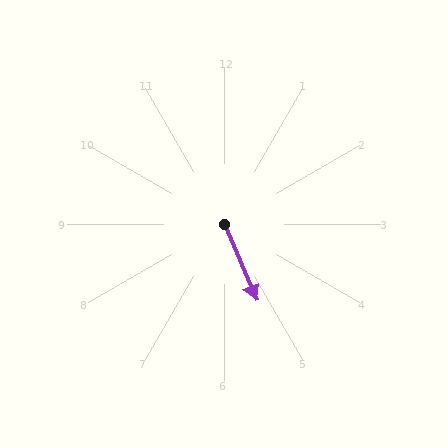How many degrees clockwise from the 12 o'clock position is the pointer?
Approximately 157 degrees.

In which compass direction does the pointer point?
Southeast.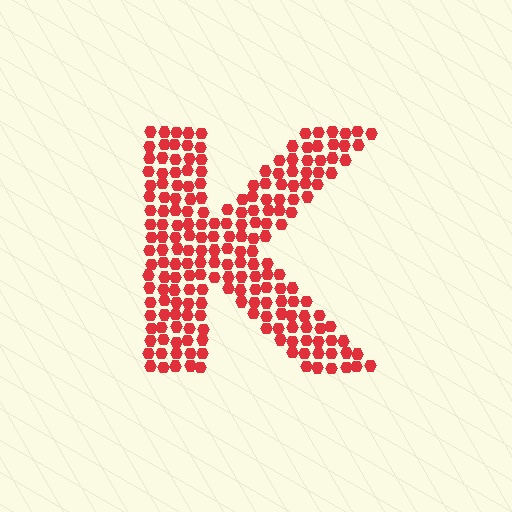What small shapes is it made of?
It is made of small hexagons.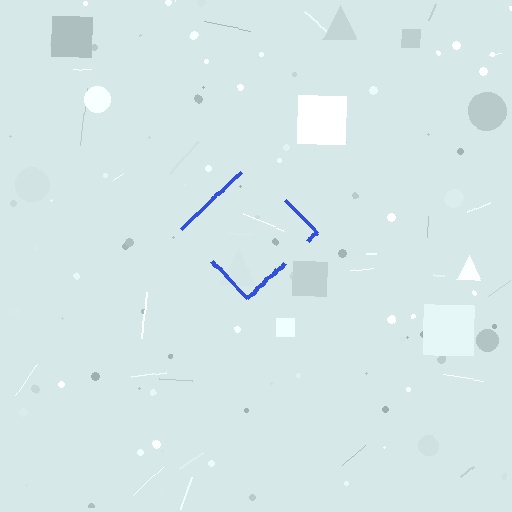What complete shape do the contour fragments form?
The contour fragments form a diamond.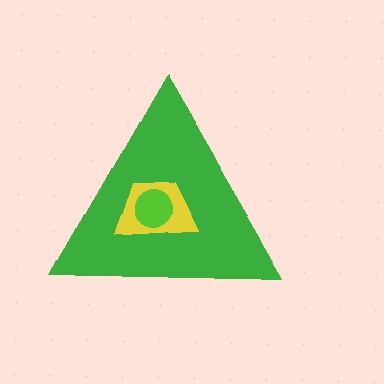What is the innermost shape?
The lime circle.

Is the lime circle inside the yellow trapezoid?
Yes.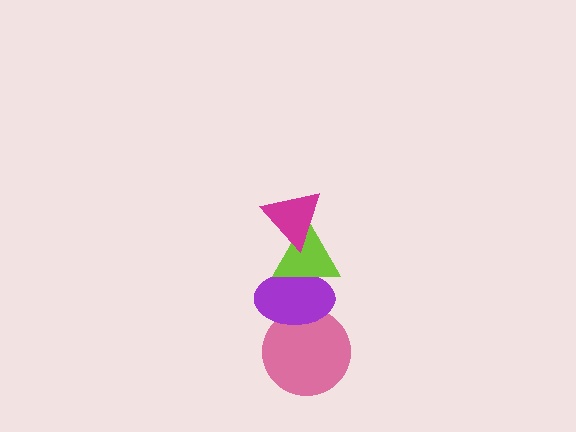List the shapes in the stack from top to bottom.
From top to bottom: the magenta triangle, the lime triangle, the purple ellipse, the pink circle.